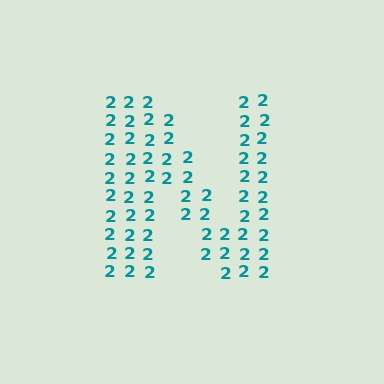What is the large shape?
The large shape is the letter N.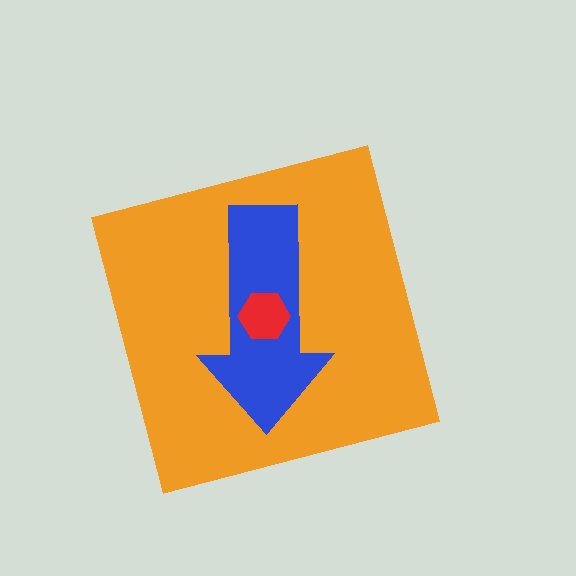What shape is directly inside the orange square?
The blue arrow.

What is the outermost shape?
The orange square.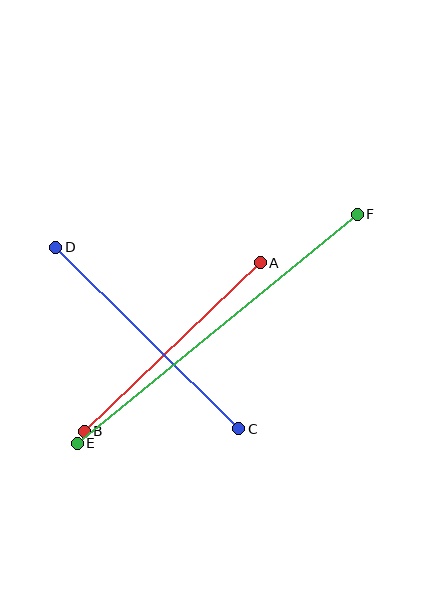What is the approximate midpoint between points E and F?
The midpoint is at approximately (217, 329) pixels.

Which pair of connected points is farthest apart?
Points E and F are farthest apart.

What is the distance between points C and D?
The distance is approximately 258 pixels.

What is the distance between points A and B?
The distance is approximately 244 pixels.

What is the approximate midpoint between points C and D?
The midpoint is at approximately (147, 338) pixels.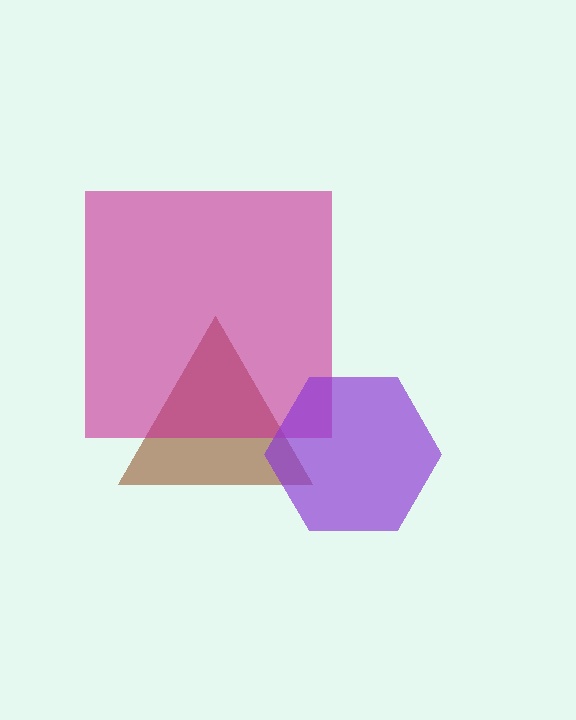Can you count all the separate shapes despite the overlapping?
Yes, there are 3 separate shapes.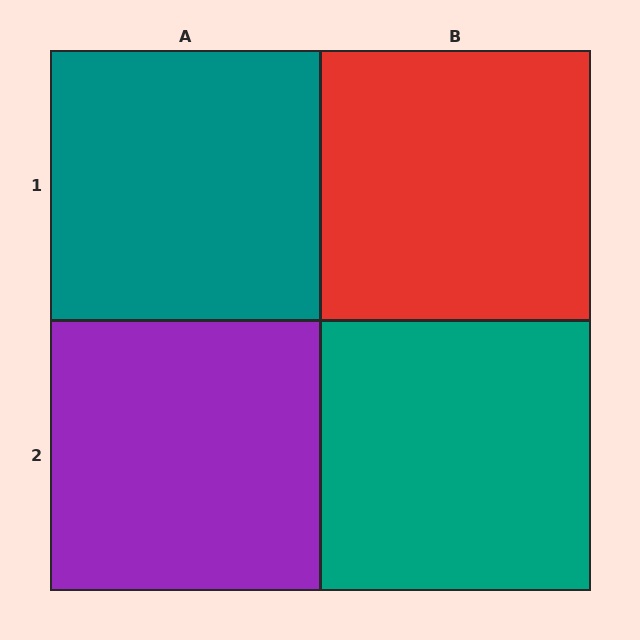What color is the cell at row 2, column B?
Teal.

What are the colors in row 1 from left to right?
Teal, red.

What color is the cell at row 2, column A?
Purple.